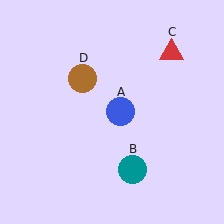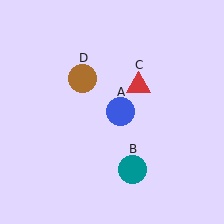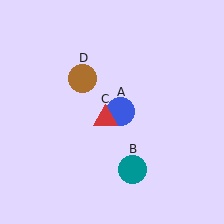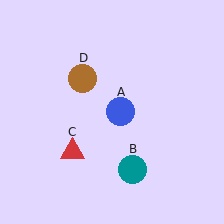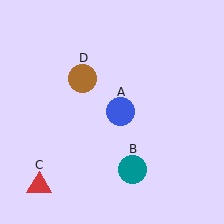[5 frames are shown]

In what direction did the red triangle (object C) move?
The red triangle (object C) moved down and to the left.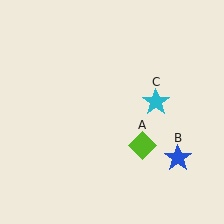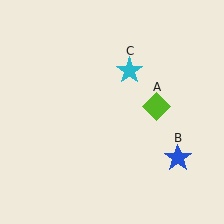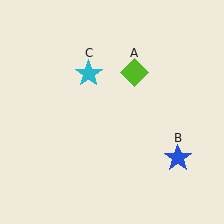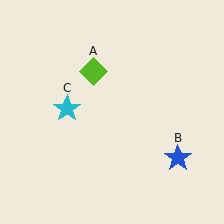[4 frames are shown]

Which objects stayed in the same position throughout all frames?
Blue star (object B) remained stationary.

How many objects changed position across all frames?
2 objects changed position: lime diamond (object A), cyan star (object C).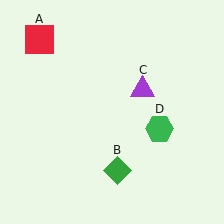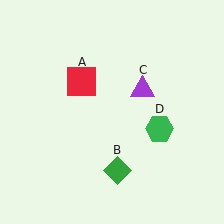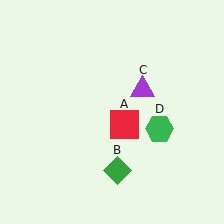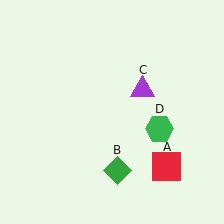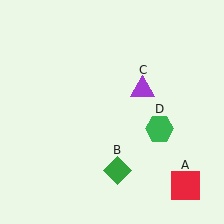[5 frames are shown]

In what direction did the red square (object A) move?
The red square (object A) moved down and to the right.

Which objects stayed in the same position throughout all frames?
Green diamond (object B) and purple triangle (object C) and green hexagon (object D) remained stationary.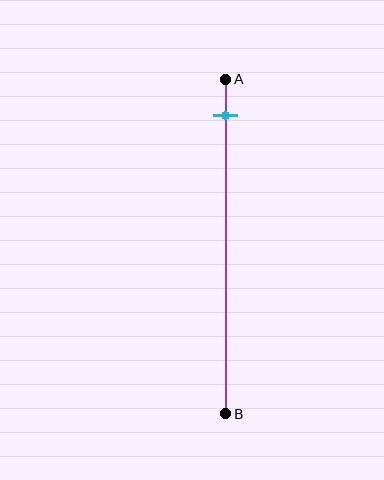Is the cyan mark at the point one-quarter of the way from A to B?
No, the mark is at about 10% from A, not at the 25% one-quarter point.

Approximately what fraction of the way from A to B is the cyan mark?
The cyan mark is approximately 10% of the way from A to B.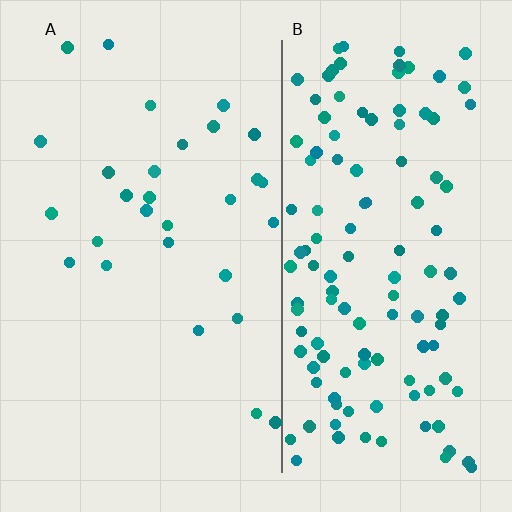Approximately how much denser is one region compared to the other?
Approximately 4.4× — region B over region A.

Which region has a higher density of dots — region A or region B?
B (the right).